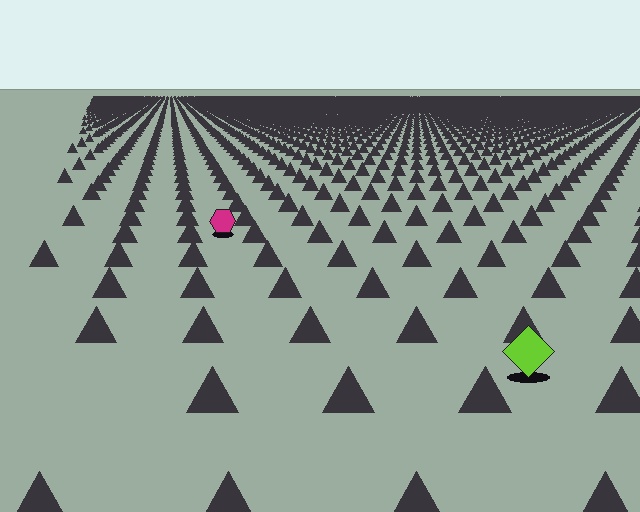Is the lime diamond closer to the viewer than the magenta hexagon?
Yes. The lime diamond is closer — you can tell from the texture gradient: the ground texture is coarser near it.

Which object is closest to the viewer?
The lime diamond is closest. The texture marks near it are larger and more spread out.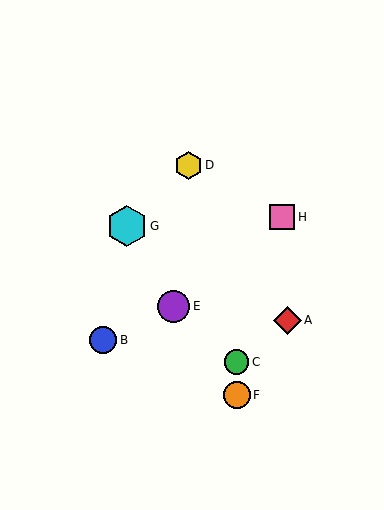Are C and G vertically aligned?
No, C is at x≈237 and G is at x≈127.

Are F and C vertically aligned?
Yes, both are at x≈237.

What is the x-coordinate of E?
Object E is at x≈174.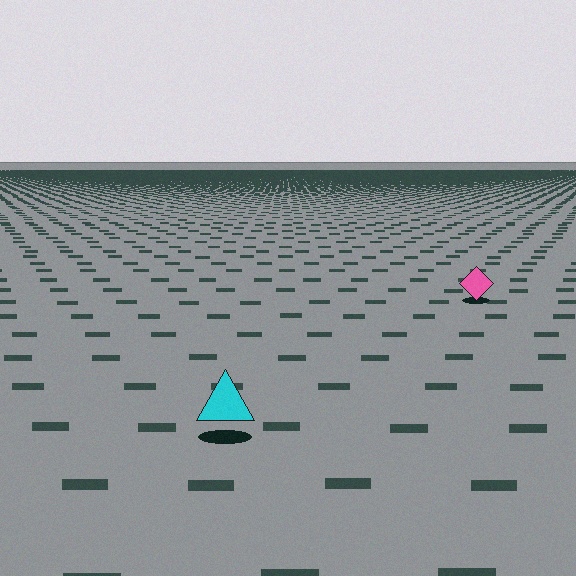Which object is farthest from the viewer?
The pink diamond is farthest from the viewer. It appears smaller and the ground texture around it is denser.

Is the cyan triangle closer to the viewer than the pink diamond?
Yes. The cyan triangle is closer — you can tell from the texture gradient: the ground texture is coarser near it.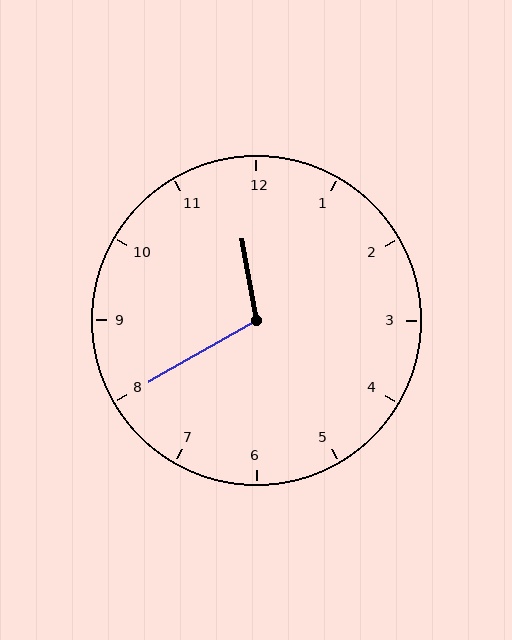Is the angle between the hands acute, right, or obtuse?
It is obtuse.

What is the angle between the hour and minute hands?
Approximately 110 degrees.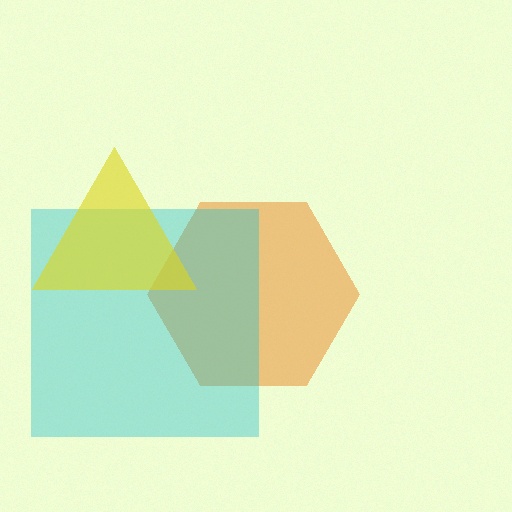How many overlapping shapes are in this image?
There are 3 overlapping shapes in the image.